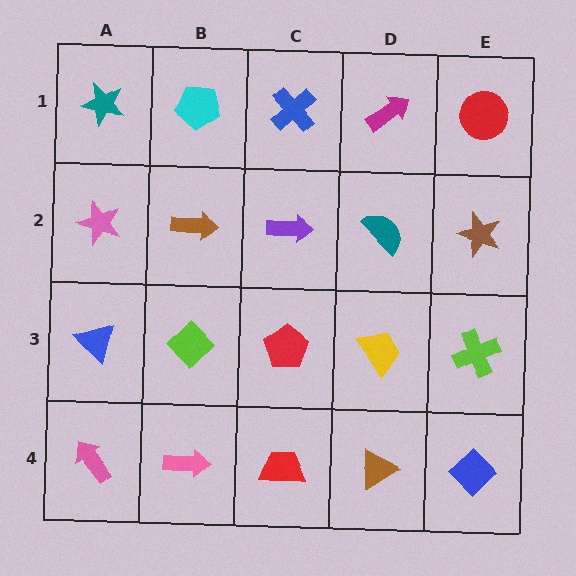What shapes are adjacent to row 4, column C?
A red pentagon (row 3, column C), a pink arrow (row 4, column B), a brown triangle (row 4, column D).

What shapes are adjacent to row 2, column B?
A cyan pentagon (row 1, column B), a lime diamond (row 3, column B), a pink star (row 2, column A), a purple arrow (row 2, column C).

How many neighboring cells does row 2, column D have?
4.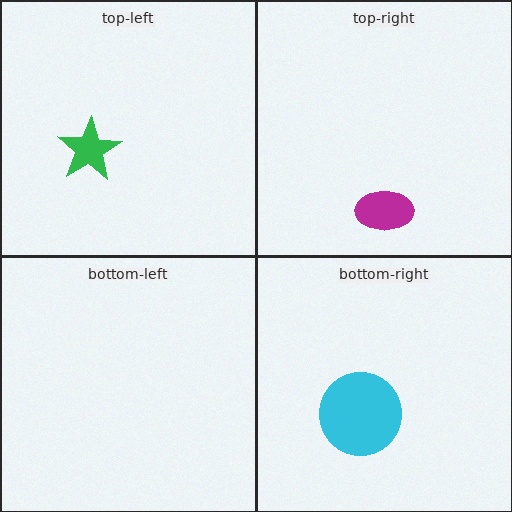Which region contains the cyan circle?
The bottom-right region.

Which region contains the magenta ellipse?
The top-right region.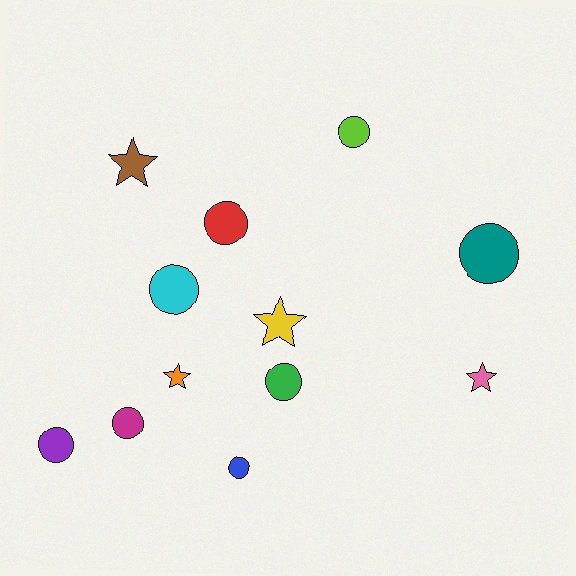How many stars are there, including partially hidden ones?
There are 4 stars.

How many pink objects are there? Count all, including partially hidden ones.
There is 1 pink object.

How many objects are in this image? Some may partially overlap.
There are 12 objects.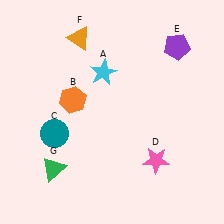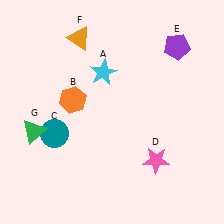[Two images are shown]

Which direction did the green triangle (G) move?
The green triangle (G) moved up.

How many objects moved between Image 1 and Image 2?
1 object moved between the two images.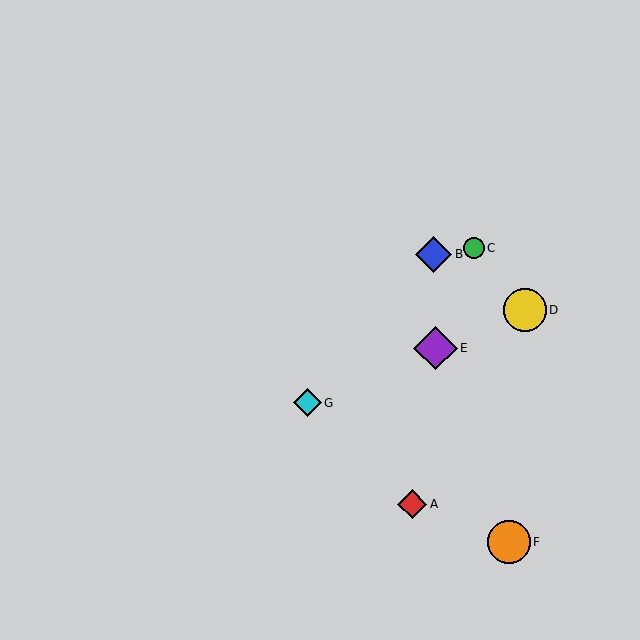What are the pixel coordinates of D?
Object D is at (525, 310).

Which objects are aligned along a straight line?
Objects D, E, G are aligned along a straight line.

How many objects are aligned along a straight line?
3 objects (D, E, G) are aligned along a straight line.